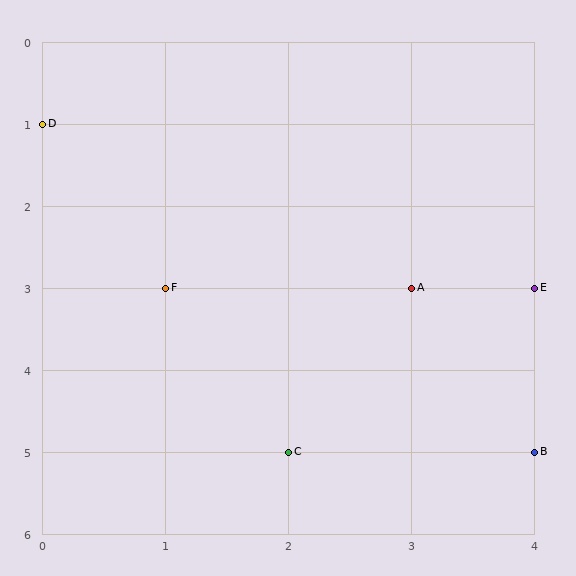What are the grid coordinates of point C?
Point C is at grid coordinates (2, 5).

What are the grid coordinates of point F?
Point F is at grid coordinates (1, 3).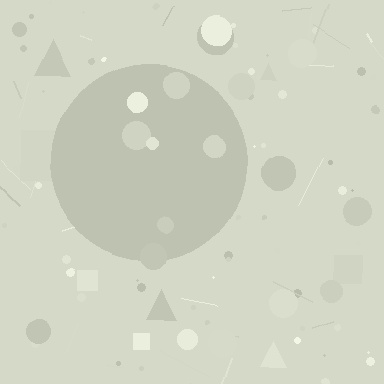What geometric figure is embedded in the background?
A circle is embedded in the background.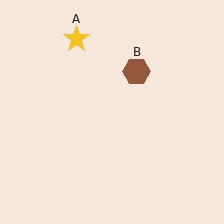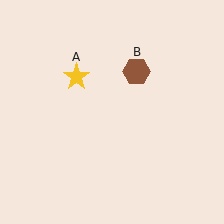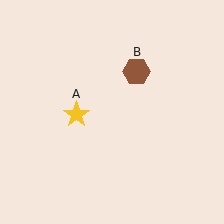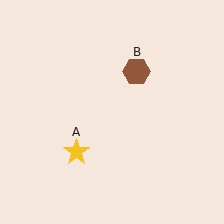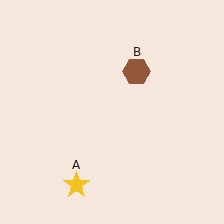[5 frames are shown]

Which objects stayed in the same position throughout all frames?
Brown hexagon (object B) remained stationary.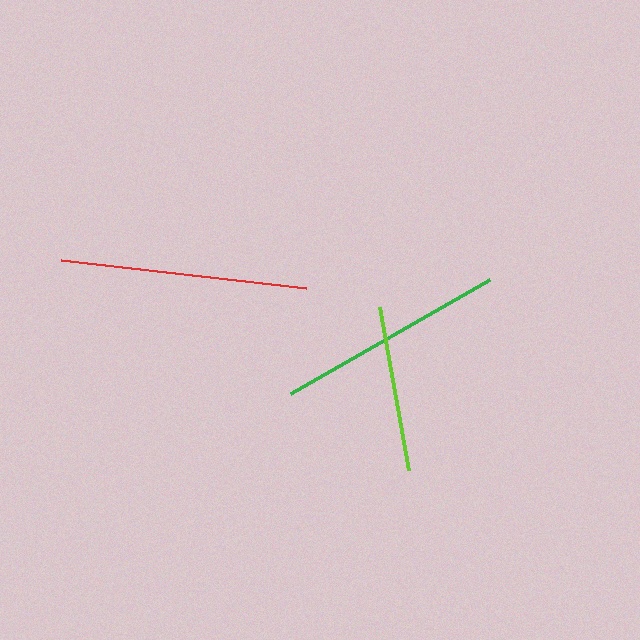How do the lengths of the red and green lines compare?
The red and green lines are approximately the same length.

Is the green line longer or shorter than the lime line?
The green line is longer than the lime line.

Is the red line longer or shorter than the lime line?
The red line is longer than the lime line.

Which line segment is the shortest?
The lime line is the shortest at approximately 165 pixels.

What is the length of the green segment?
The green segment is approximately 230 pixels long.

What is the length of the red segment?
The red segment is approximately 247 pixels long.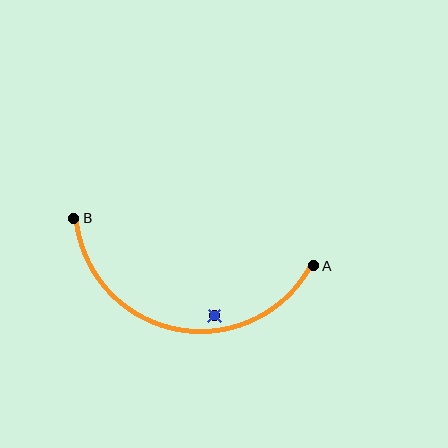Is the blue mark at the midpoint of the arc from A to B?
No — the blue mark does not lie on the arc at all. It sits slightly inside the curve.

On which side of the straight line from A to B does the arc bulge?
The arc bulges below the straight line connecting A and B.